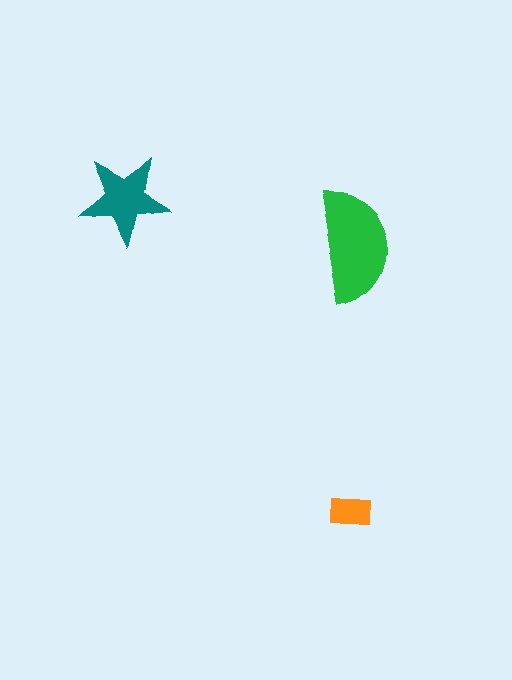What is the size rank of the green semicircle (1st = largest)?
1st.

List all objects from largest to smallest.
The green semicircle, the teal star, the orange rectangle.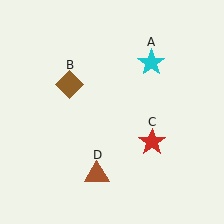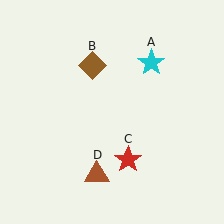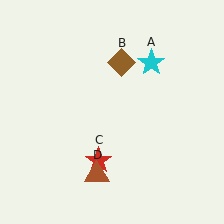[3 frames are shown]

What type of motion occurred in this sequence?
The brown diamond (object B), red star (object C) rotated clockwise around the center of the scene.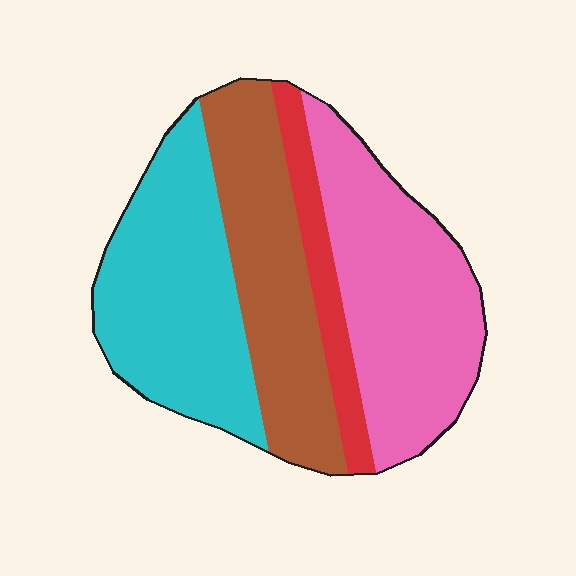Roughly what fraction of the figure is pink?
Pink covers 33% of the figure.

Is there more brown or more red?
Brown.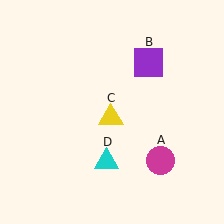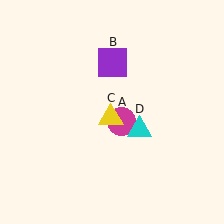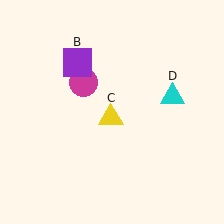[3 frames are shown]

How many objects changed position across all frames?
3 objects changed position: magenta circle (object A), purple square (object B), cyan triangle (object D).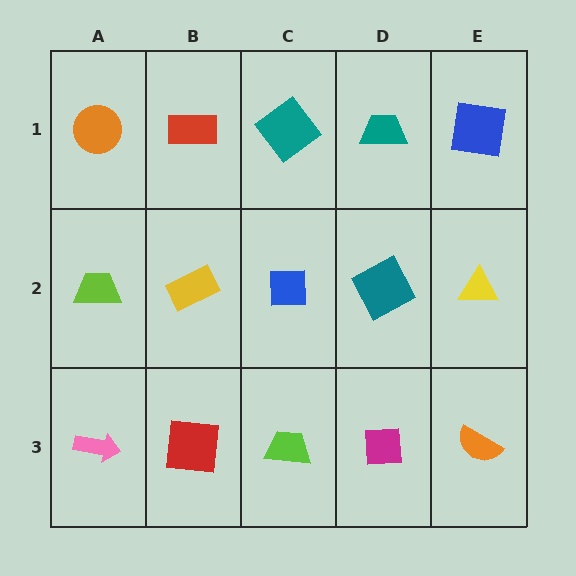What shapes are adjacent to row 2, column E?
A blue square (row 1, column E), an orange semicircle (row 3, column E), a teal square (row 2, column D).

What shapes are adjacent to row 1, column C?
A blue square (row 2, column C), a red rectangle (row 1, column B), a teal trapezoid (row 1, column D).